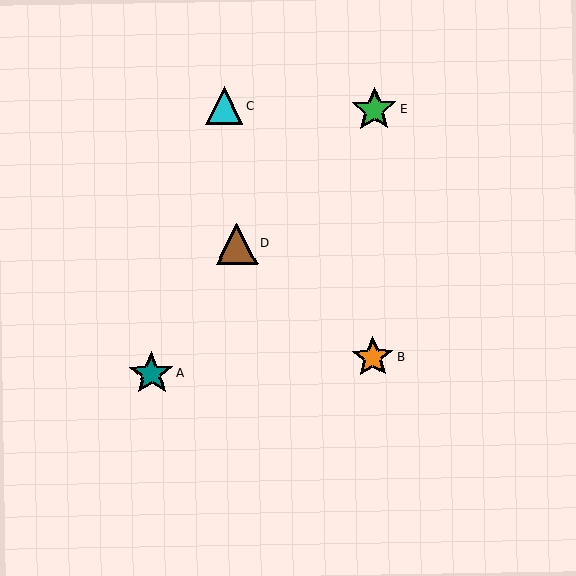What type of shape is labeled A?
Shape A is a teal star.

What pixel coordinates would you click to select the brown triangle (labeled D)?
Click at (237, 244) to select the brown triangle D.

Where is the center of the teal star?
The center of the teal star is at (151, 374).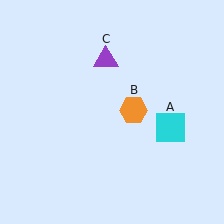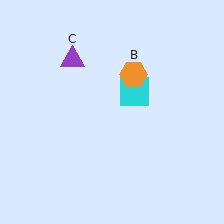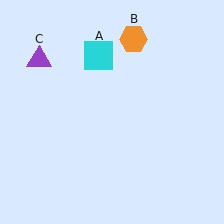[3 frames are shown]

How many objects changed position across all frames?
3 objects changed position: cyan square (object A), orange hexagon (object B), purple triangle (object C).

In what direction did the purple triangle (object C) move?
The purple triangle (object C) moved left.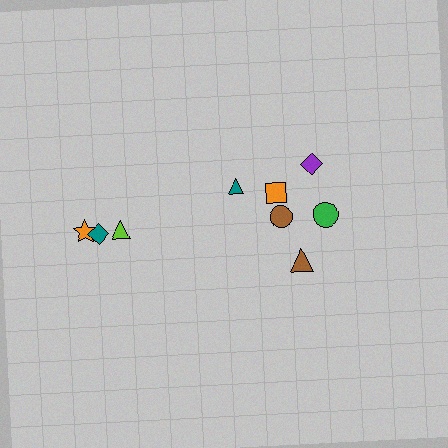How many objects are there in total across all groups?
There are 9 objects.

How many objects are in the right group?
There are 6 objects.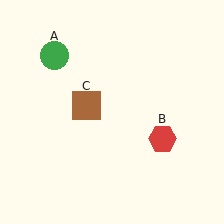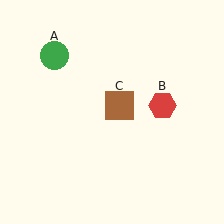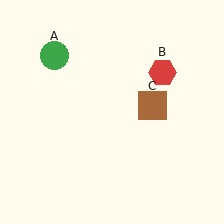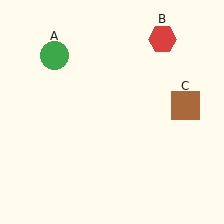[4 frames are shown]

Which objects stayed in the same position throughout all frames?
Green circle (object A) remained stationary.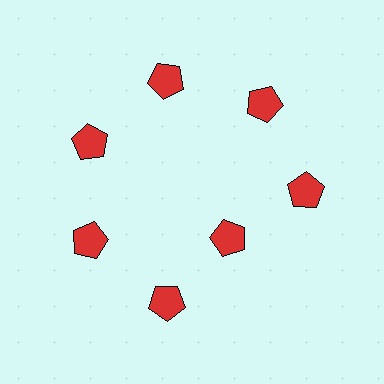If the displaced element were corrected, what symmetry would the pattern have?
It would have 7-fold rotational symmetry — the pattern would map onto itself every 51 degrees.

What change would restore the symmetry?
The symmetry would be restored by moving it outward, back onto the ring so that all 7 pentagons sit at equal angles and equal distance from the center.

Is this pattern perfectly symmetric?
No. The 7 red pentagons are arranged in a ring, but one element near the 5 o'clock position is pulled inward toward the center, breaking the 7-fold rotational symmetry.